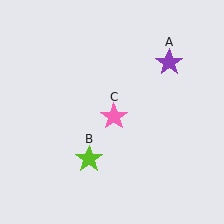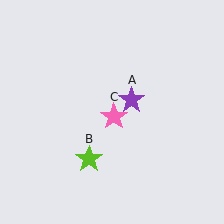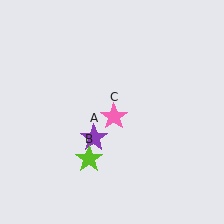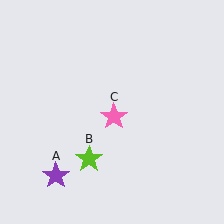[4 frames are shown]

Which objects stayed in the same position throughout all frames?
Lime star (object B) and pink star (object C) remained stationary.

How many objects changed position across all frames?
1 object changed position: purple star (object A).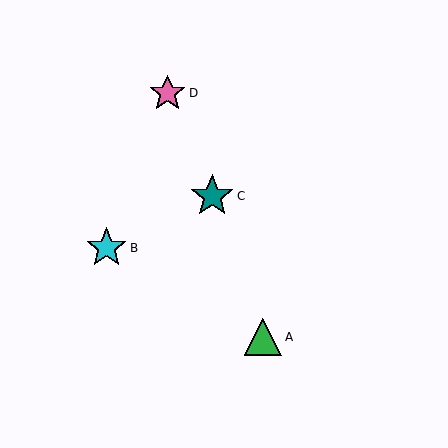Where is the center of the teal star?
The center of the teal star is at (212, 196).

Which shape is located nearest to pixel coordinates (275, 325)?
The green triangle (labeled A) at (263, 337) is nearest to that location.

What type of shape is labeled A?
Shape A is a green triangle.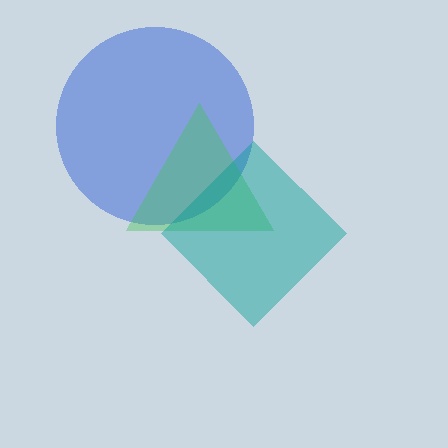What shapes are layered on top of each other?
The layered shapes are: a blue circle, a green triangle, a teal diamond.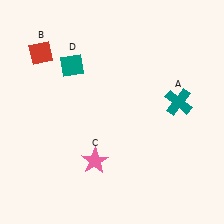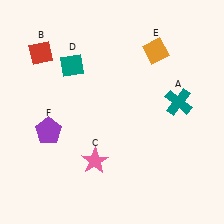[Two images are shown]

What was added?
An orange diamond (E), a purple pentagon (F) were added in Image 2.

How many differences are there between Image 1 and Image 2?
There are 2 differences between the two images.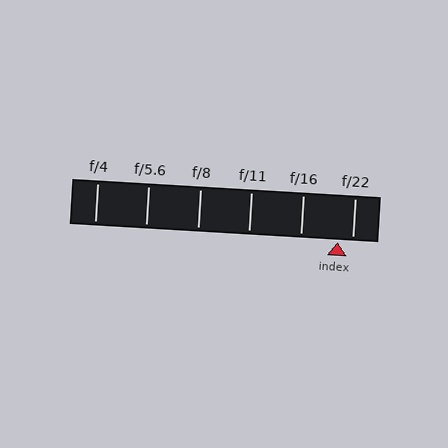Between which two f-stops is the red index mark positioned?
The index mark is between f/16 and f/22.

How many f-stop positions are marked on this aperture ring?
There are 6 f-stop positions marked.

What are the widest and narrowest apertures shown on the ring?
The widest aperture shown is f/4 and the narrowest is f/22.